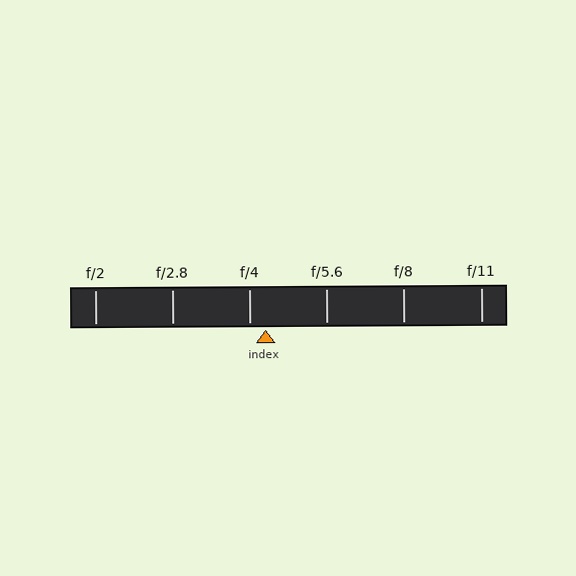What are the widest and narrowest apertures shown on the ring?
The widest aperture shown is f/2 and the narrowest is f/11.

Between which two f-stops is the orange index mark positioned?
The index mark is between f/4 and f/5.6.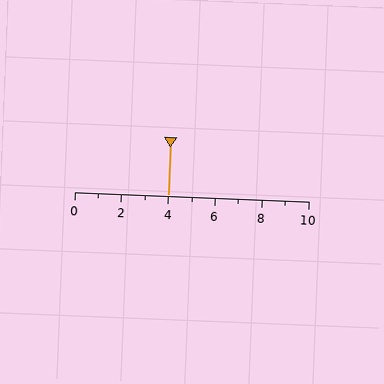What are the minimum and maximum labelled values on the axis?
The axis runs from 0 to 10.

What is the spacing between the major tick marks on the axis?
The major ticks are spaced 2 apart.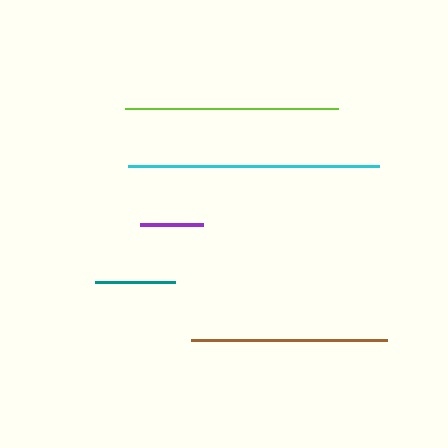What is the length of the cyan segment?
The cyan segment is approximately 251 pixels long.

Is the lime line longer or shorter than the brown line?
The lime line is longer than the brown line.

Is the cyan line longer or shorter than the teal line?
The cyan line is longer than the teal line.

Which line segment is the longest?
The cyan line is the longest at approximately 251 pixels.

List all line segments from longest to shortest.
From longest to shortest: cyan, lime, brown, teal, purple.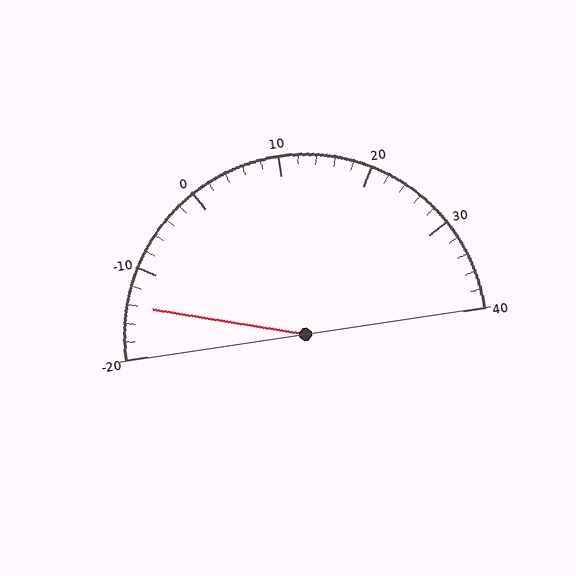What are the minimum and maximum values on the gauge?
The gauge ranges from -20 to 40.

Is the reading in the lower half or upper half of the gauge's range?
The reading is in the lower half of the range (-20 to 40).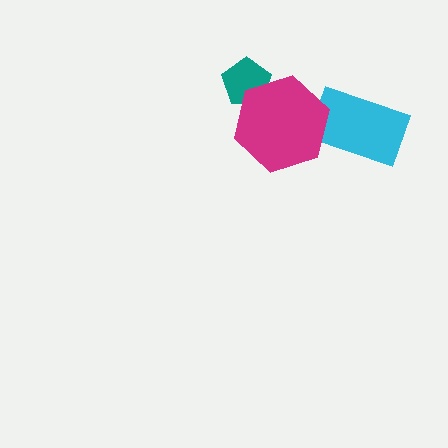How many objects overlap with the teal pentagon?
1 object overlaps with the teal pentagon.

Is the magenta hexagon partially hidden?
No, no other shape covers it.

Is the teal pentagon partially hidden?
Yes, it is partially covered by another shape.